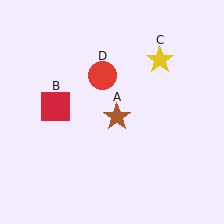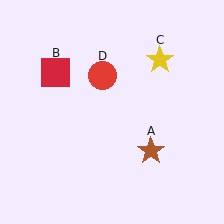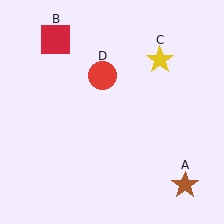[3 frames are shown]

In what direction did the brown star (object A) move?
The brown star (object A) moved down and to the right.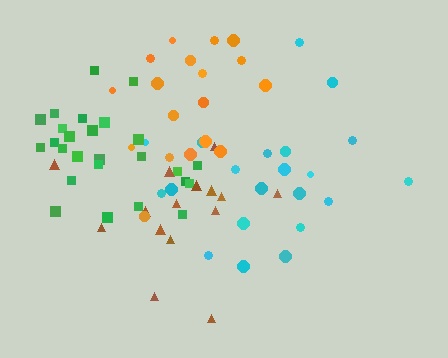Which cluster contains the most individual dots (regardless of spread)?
Green (26).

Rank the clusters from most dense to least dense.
green, cyan, orange, brown.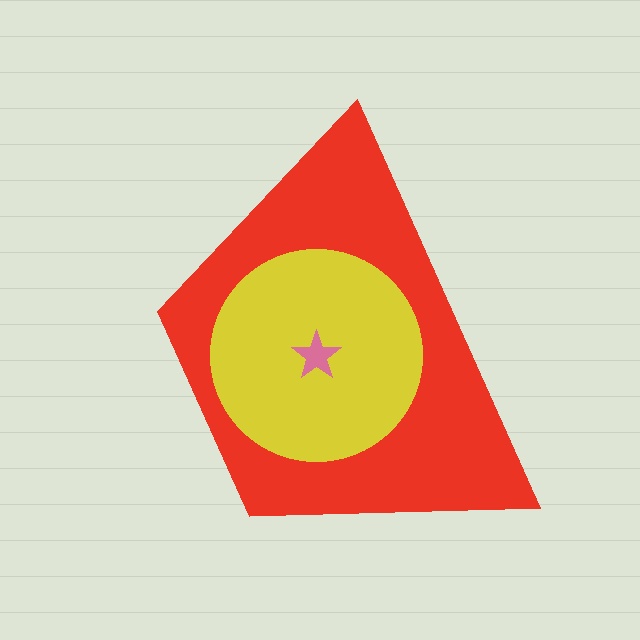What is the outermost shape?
The red trapezoid.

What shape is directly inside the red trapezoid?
The yellow circle.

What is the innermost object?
The pink star.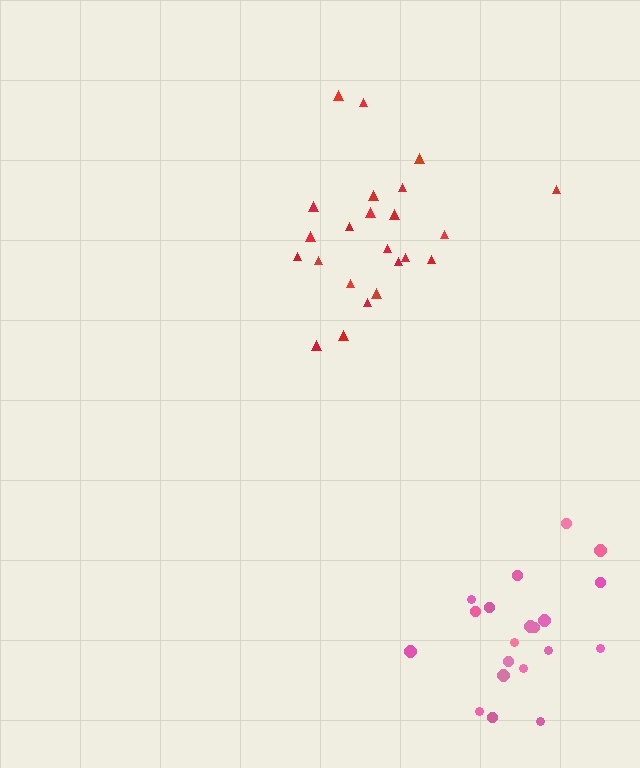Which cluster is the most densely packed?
Pink.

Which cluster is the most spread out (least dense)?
Red.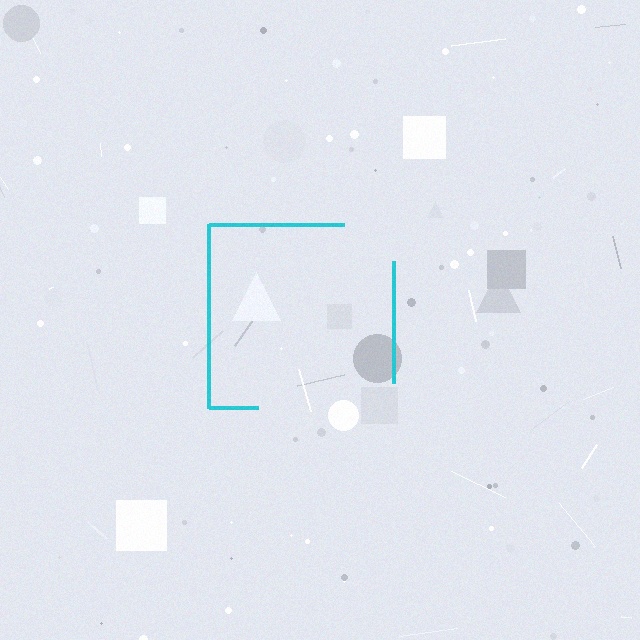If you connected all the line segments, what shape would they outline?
They would outline a square.